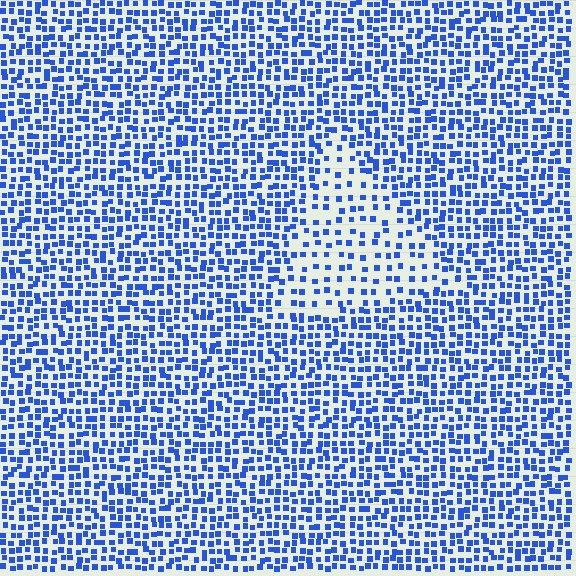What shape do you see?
I see a triangle.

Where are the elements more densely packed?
The elements are more densely packed outside the triangle boundary.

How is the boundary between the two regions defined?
The boundary is defined by a change in element density (approximately 2.1x ratio). All elements are the same color, size, and shape.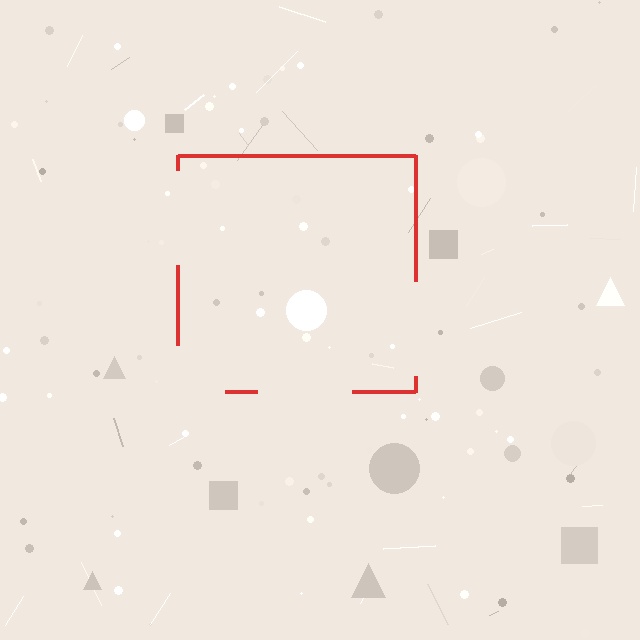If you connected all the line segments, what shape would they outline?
They would outline a square.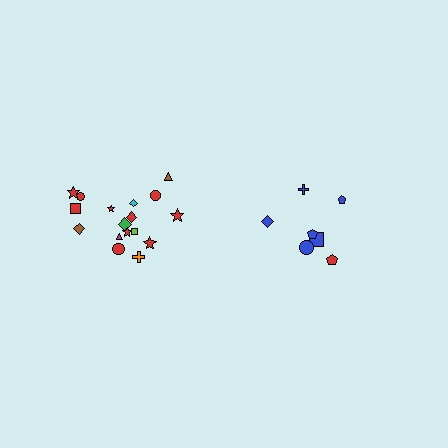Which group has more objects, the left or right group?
The left group.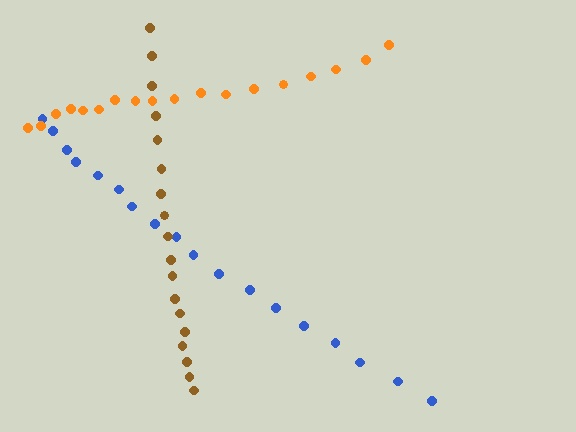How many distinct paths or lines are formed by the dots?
There are 3 distinct paths.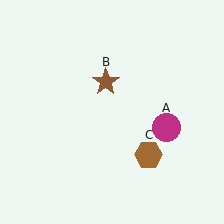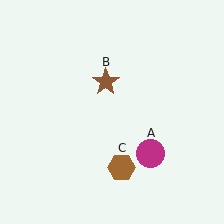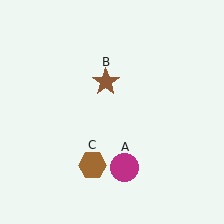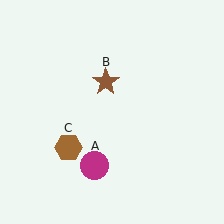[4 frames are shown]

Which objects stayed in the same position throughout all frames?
Brown star (object B) remained stationary.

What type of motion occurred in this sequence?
The magenta circle (object A), brown hexagon (object C) rotated clockwise around the center of the scene.